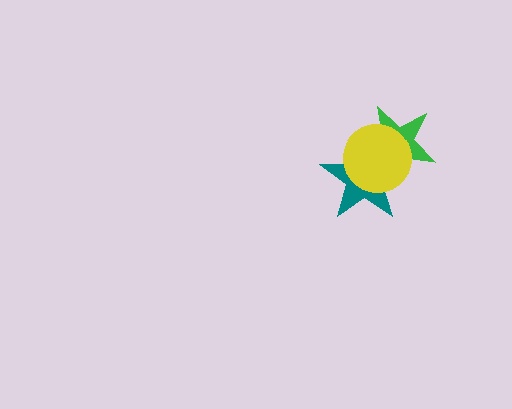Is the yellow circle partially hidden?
No, no other shape covers it.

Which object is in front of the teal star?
The yellow circle is in front of the teal star.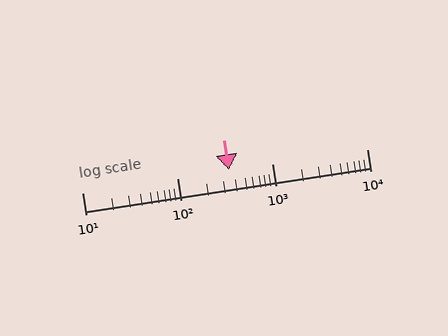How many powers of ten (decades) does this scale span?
The scale spans 3 decades, from 10 to 10000.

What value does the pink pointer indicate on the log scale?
The pointer indicates approximately 350.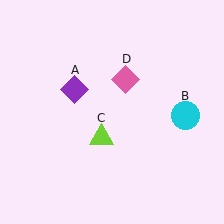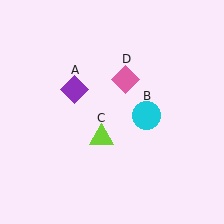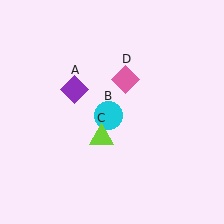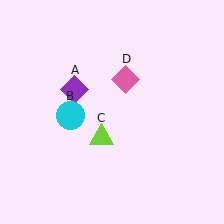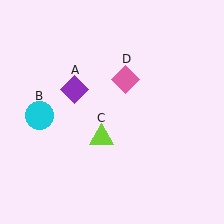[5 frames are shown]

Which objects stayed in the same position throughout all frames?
Purple diamond (object A) and lime triangle (object C) and pink diamond (object D) remained stationary.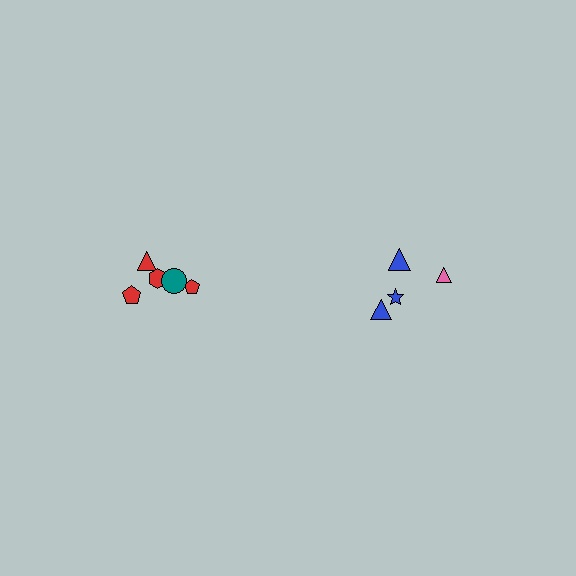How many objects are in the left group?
There are 6 objects.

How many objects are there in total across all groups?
There are 10 objects.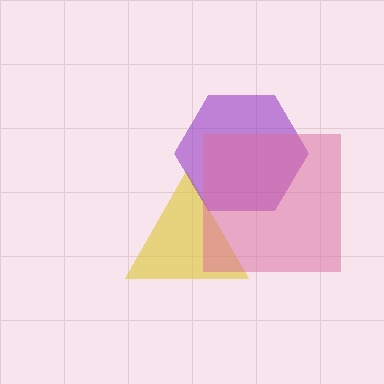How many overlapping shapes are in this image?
There are 3 overlapping shapes in the image.